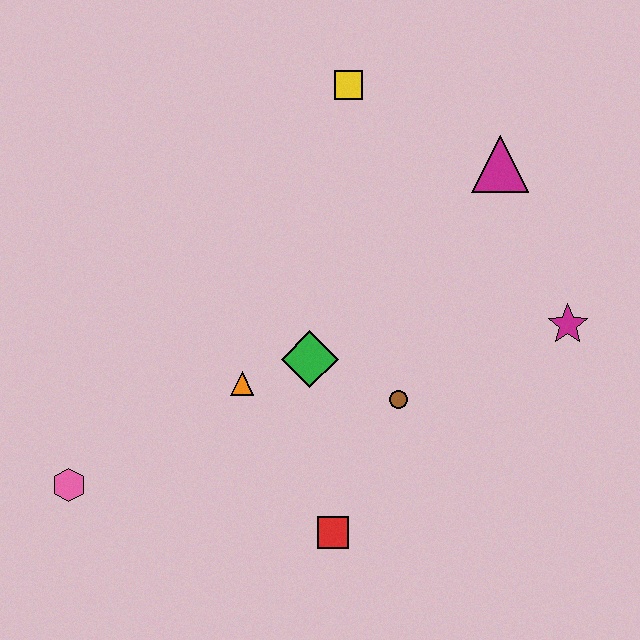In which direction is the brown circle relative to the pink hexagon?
The brown circle is to the right of the pink hexagon.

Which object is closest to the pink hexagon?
The orange triangle is closest to the pink hexagon.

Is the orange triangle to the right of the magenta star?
No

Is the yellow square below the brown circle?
No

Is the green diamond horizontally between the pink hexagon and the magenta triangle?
Yes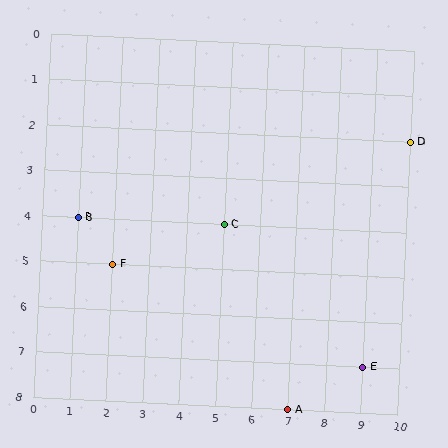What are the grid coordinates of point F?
Point F is at grid coordinates (2, 5).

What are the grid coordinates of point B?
Point B is at grid coordinates (1, 4).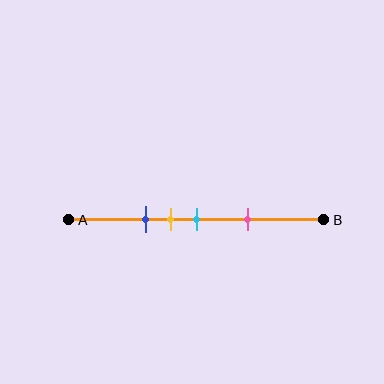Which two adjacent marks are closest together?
The yellow and cyan marks are the closest adjacent pair.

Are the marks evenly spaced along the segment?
No, the marks are not evenly spaced.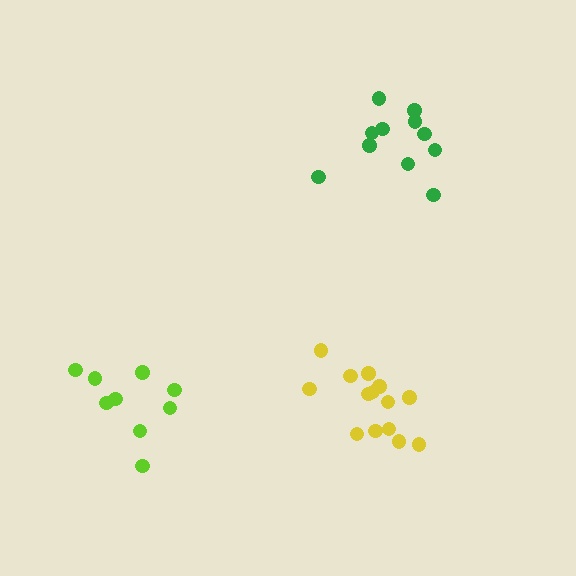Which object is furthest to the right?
The green cluster is rightmost.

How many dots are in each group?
Group 1: 11 dots, Group 2: 9 dots, Group 3: 14 dots (34 total).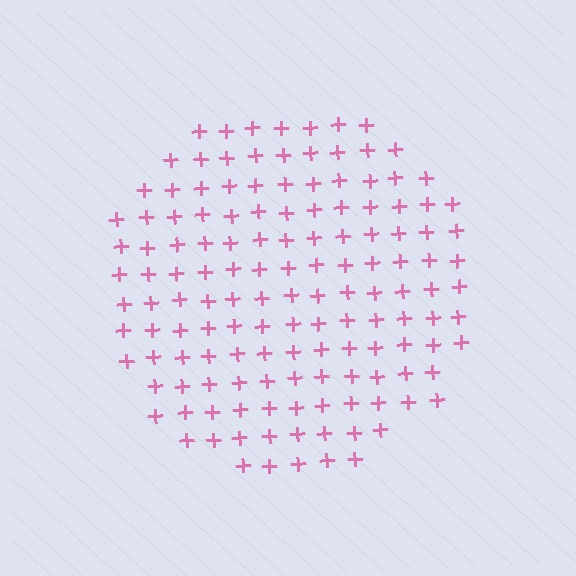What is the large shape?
The large shape is a circle.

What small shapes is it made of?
It is made of small plus signs.